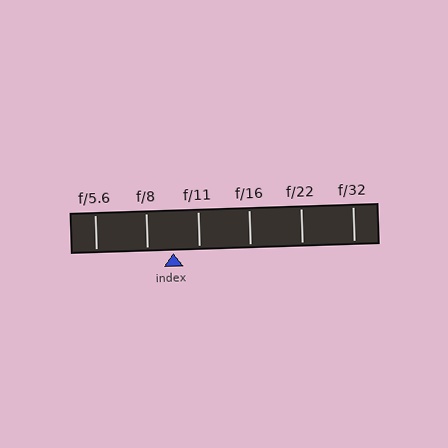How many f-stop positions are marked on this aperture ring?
There are 6 f-stop positions marked.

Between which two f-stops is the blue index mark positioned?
The index mark is between f/8 and f/11.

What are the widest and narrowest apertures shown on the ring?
The widest aperture shown is f/5.6 and the narrowest is f/32.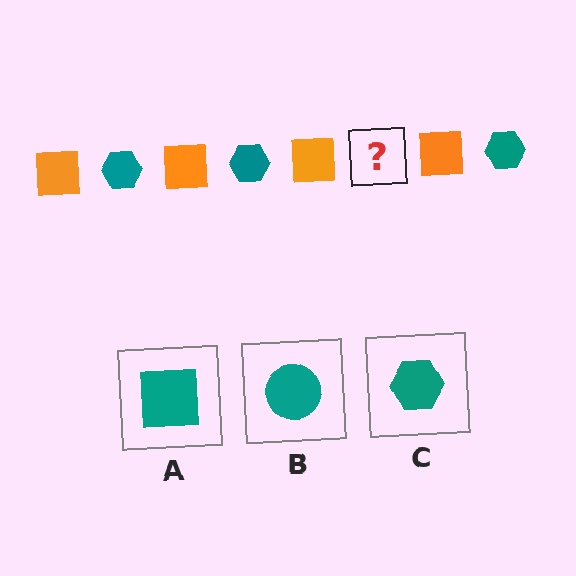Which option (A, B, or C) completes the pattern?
C.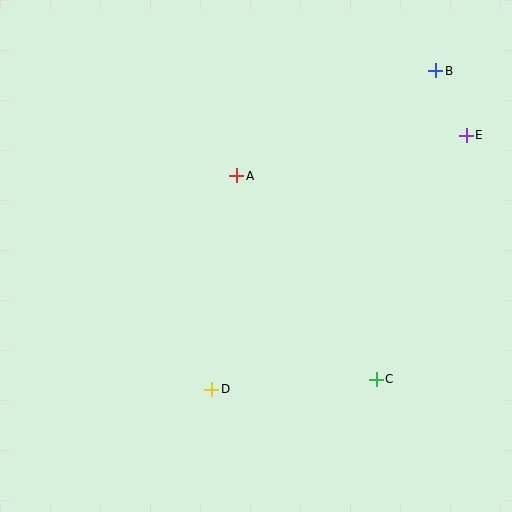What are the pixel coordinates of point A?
Point A is at (237, 176).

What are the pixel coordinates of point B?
Point B is at (436, 71).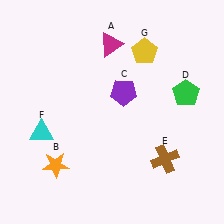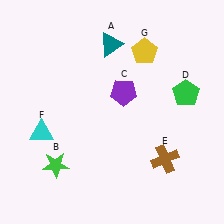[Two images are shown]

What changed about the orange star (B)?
In Image 1, B is orange. In Image 2, it changed to green.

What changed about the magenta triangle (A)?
In Image 1, A is magenta. In Image 2, it changed to teal.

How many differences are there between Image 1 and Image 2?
There are 2 differences between the two images.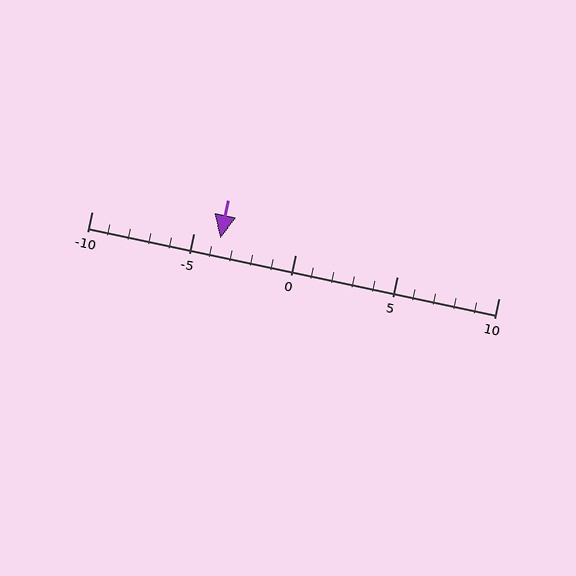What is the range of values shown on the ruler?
The ruler shows values from -10 to 10.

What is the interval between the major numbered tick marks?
The major tick marks are spaced 5 units apart.